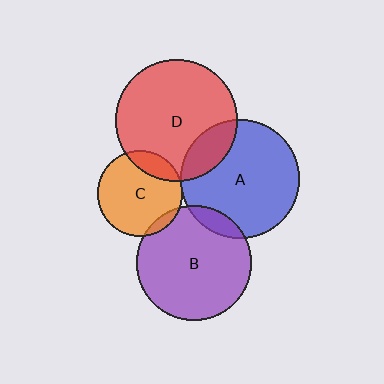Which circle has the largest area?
Circle D (red).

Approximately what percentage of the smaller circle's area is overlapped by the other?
Approximately 20%.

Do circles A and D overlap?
Yes.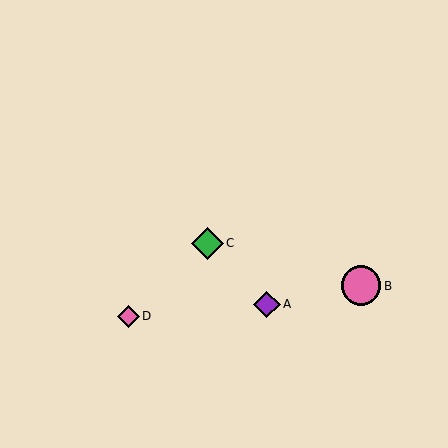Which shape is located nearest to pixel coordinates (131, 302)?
The pink diamond (labeled D) at (128, 316) is nearest to that location.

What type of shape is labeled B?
Shape B is a pink circle.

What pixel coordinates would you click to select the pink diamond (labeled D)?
Click at (128, 316) to select the pink diamond D.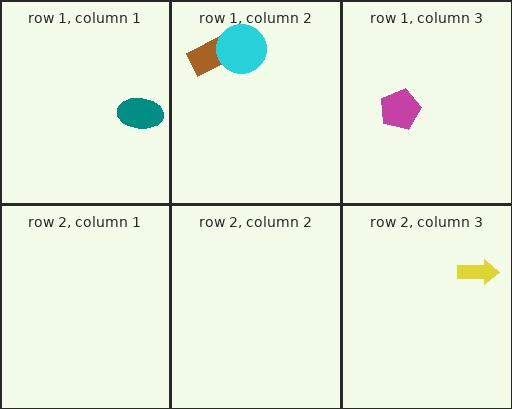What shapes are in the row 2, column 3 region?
The yellow arrow.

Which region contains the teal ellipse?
The row 1, column 1 region.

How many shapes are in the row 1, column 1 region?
1.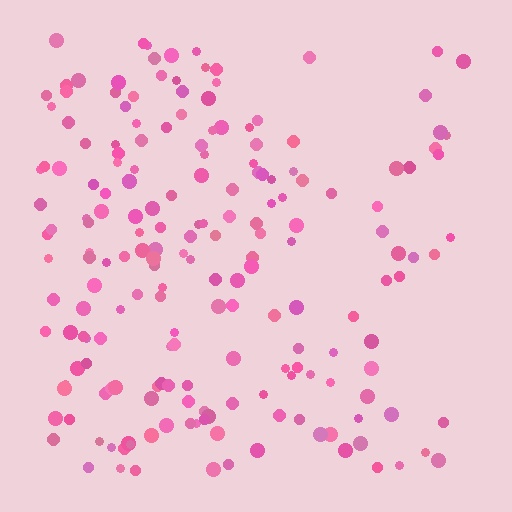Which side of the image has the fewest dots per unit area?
The right.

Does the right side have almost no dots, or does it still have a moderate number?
Still a moderate number, just noticeably fewer than the left.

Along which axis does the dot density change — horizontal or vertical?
Horizontal.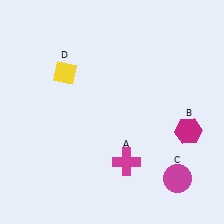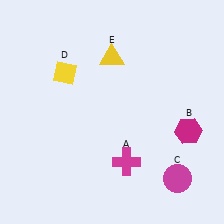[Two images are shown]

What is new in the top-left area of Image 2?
A yellow triangle (E) was added in the top-left area of Image 2.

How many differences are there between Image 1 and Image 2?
There is 1 difference between the two images.